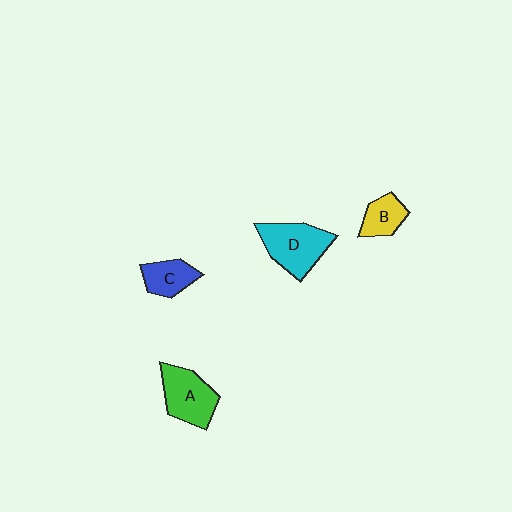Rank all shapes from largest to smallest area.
From largest to smallest: D (cyan), A (green), C (blue), B (yellow).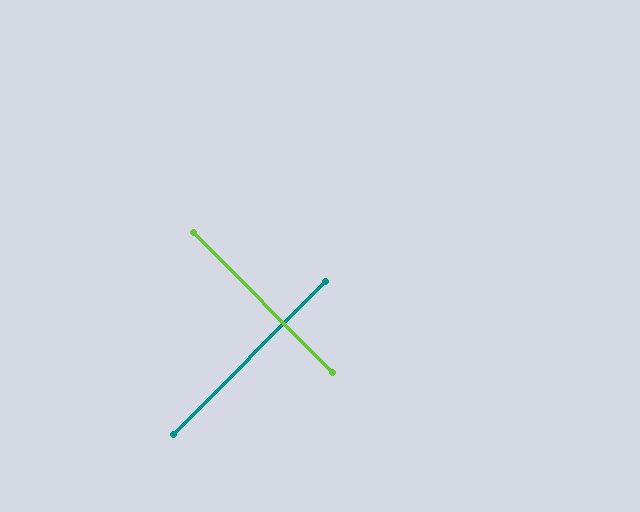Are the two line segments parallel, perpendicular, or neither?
Perpendicular — they meet at approximately 89°.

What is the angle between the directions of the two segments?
Approximately 89 degrees.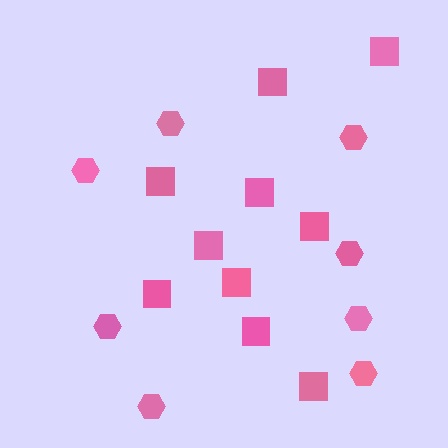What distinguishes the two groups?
There are 2 groups: one group of squares (10) and one group of hexagons (8).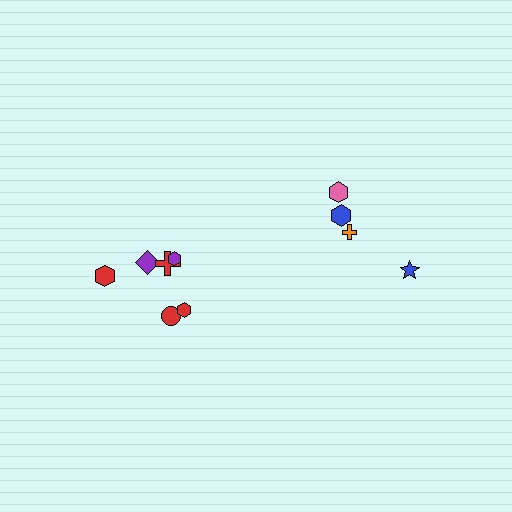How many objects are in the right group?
There are 4 objects.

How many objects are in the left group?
There are 6 objects.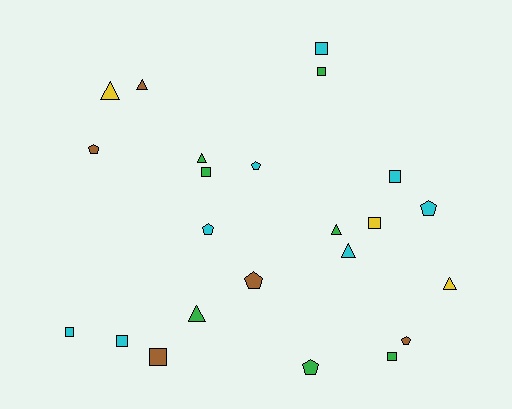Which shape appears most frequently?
Square, with 9 objects.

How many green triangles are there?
There are 3 green triangles.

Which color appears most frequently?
Cyan, with 8 objects.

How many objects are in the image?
There are 23 objects.